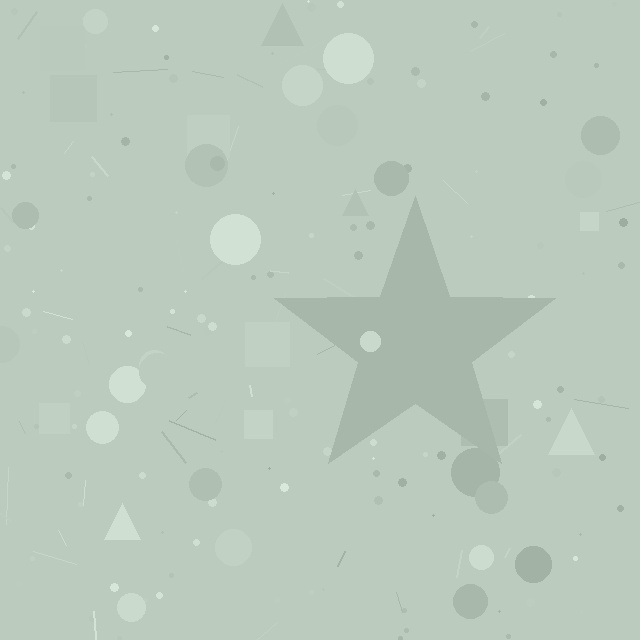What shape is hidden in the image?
A star is hidden in the image.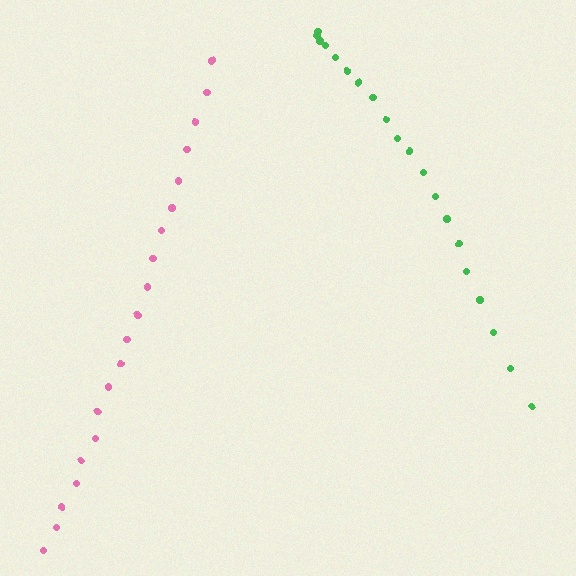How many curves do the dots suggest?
There are 2 distinct paths.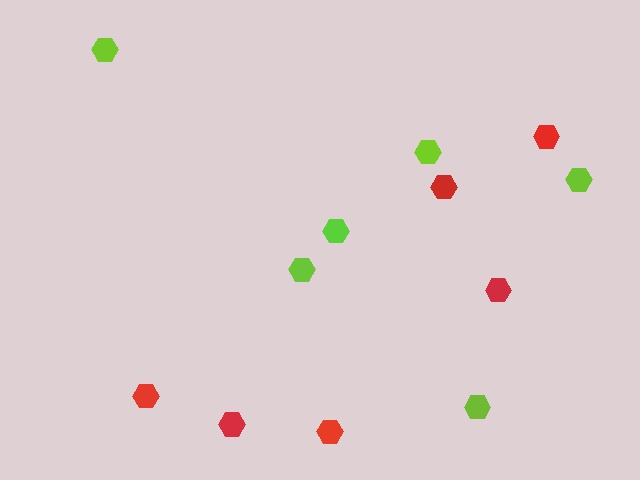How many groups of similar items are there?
There are 2 groups: one group of red hexagons (6) and one group of lime hexagons (6).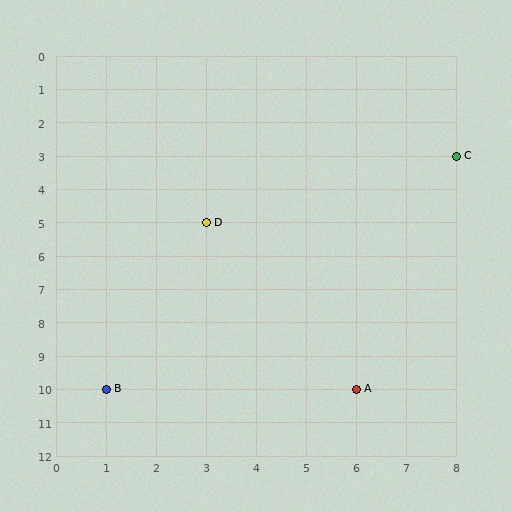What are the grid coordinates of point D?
Point D is at grid coordinates (3, 5).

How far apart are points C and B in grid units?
Points C and B are 7 columns and 7 rows apart (about 9.9 grid units diagonally).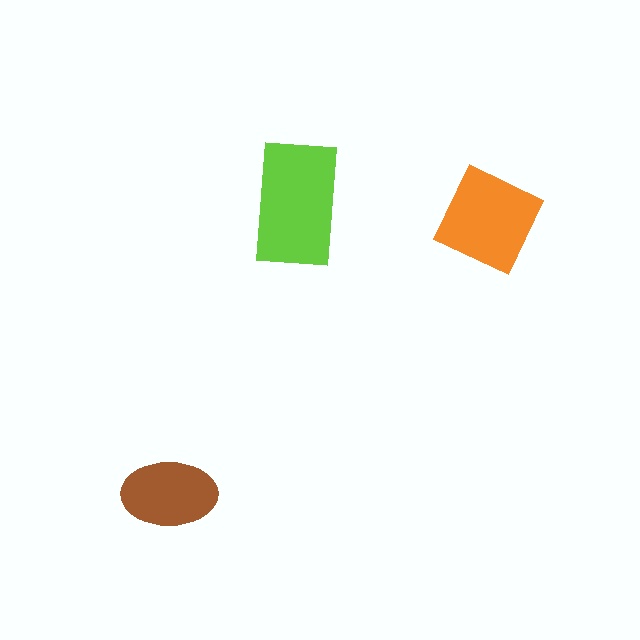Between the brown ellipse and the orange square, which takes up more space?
The orange square.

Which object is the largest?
The lime rectangle.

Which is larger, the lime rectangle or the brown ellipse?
The lime rectangle.